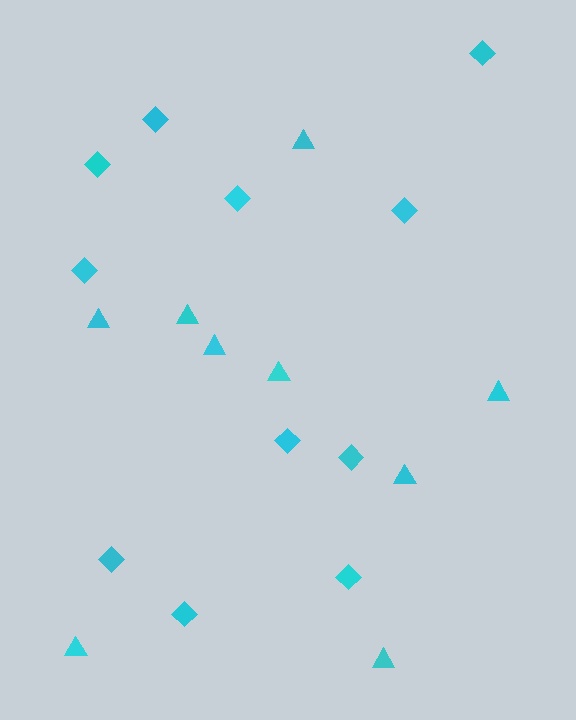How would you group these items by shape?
There are 2 groups: one group of triangles (9) and one group of diamonds (11).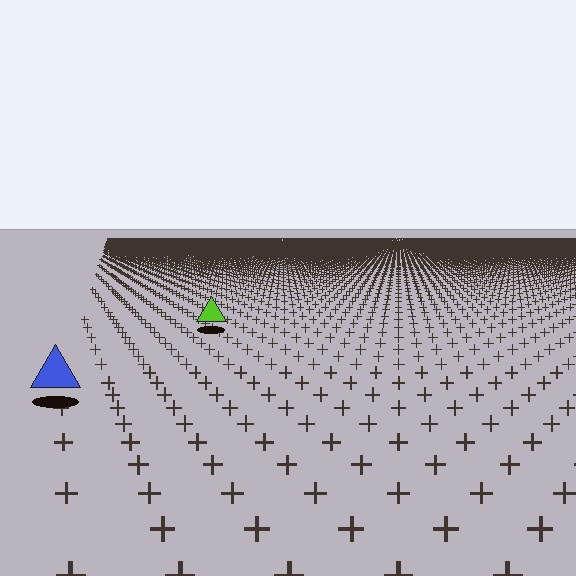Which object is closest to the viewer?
The blue triangle is closest. The texture marks near it are larger and more spread out.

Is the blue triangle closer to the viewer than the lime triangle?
Yes. The blue triangle is closer — you can tell from the texture gradient: the ground texture is coarser near it.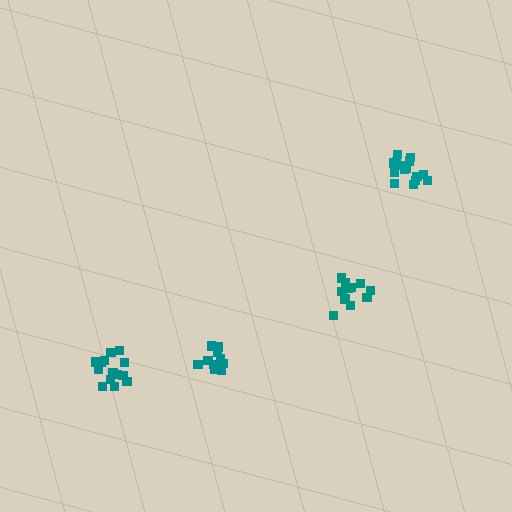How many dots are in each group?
Group 1: 12 dots, Group 2: 11 dots, Group 3: 14 dots, Group 4: 17 dots (54 total).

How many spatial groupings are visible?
There are 4 spatial groupings.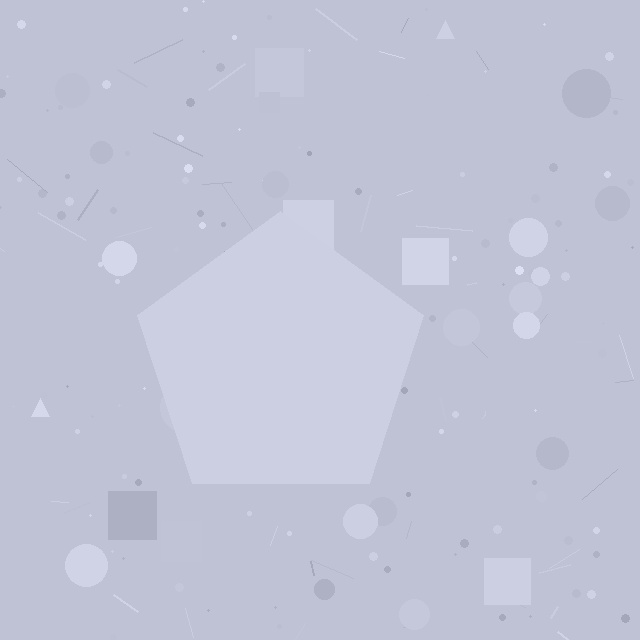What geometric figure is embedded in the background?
A pentagon is embedded in the background.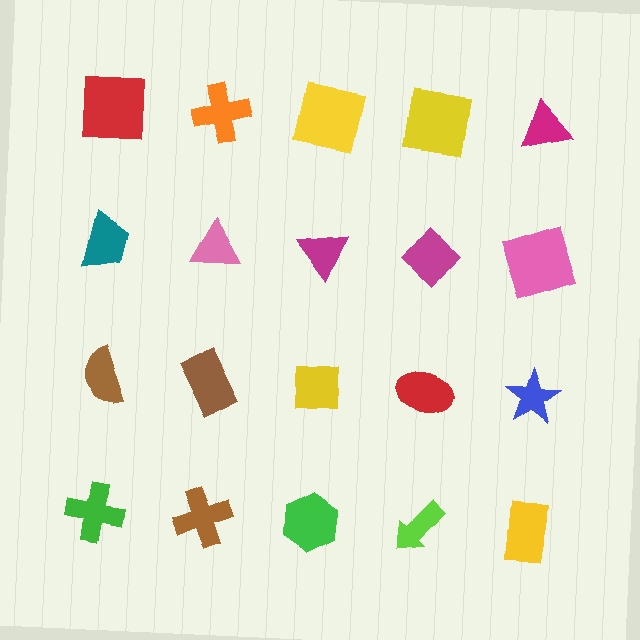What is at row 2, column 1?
A teal trapezoid.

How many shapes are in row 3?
5 shapes.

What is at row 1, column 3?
A yellow square.